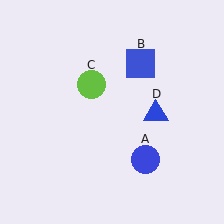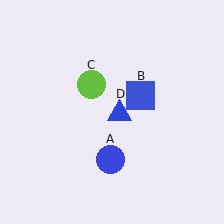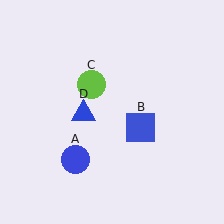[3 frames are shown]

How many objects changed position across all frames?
3 objects changed position: blue circle (object A), blue square (object B), blue triangle (object D).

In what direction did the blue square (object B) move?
The blue square (object B) moved down.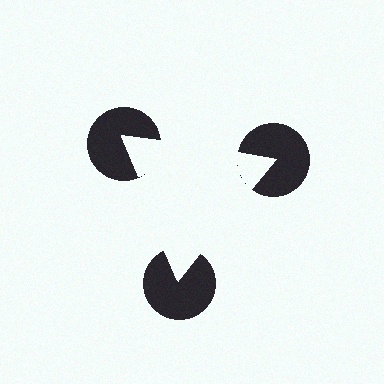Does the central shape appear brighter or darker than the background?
It typically appears slightly brighter than the background, even though no actual brightness change is drawn.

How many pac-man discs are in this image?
There are 3 — one at each vertex of the illusory triangle.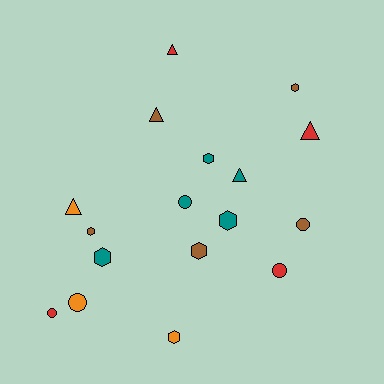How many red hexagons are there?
There are no red hexagons.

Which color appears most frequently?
Brown, with 5 objects.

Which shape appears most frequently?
Hexagon, with 7 objects.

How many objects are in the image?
There are 17 objects.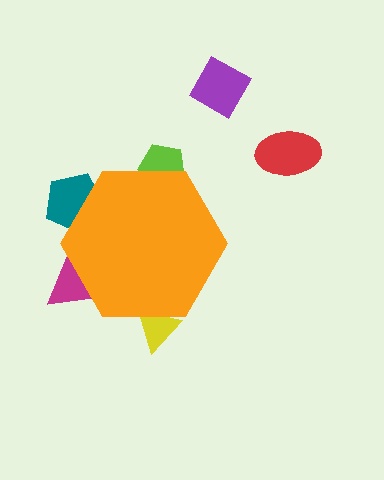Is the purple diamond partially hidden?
No, the purple diamond is fully visible.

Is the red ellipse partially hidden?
No, the red ellipse is fully visible.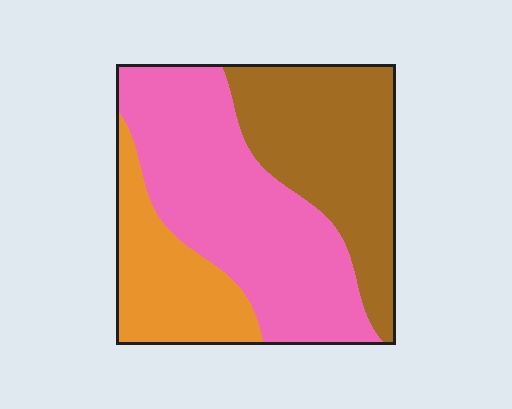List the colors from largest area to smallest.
From largest to smallest: pink, brown, orange.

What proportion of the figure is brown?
Brown covers around 35% of the figure.